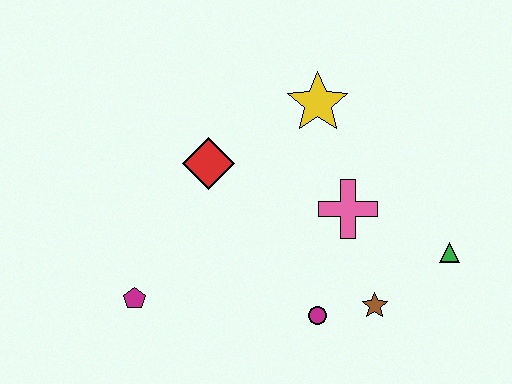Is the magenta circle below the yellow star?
Yes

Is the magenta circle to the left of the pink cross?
Yes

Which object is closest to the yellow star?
The pink cross is closest to the yellow star.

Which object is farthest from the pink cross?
The magenta pentagon is farthest from the pink cross.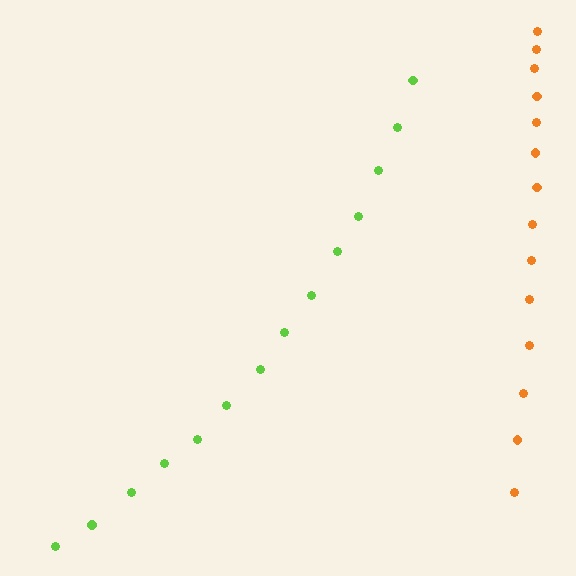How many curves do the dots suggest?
There are 2 distinct paths.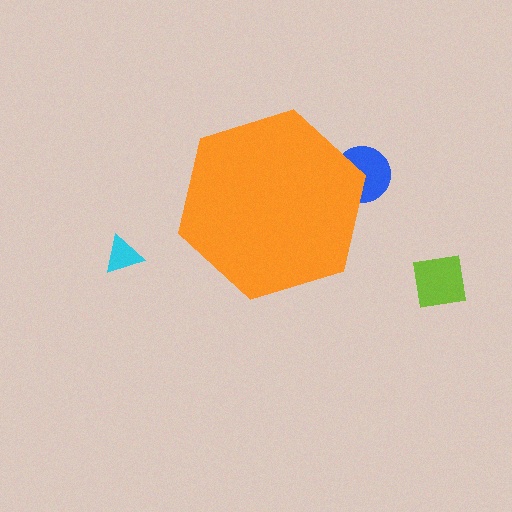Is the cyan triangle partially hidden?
No, the cyan triangle is fully visible.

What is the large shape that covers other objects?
An orange hexagon.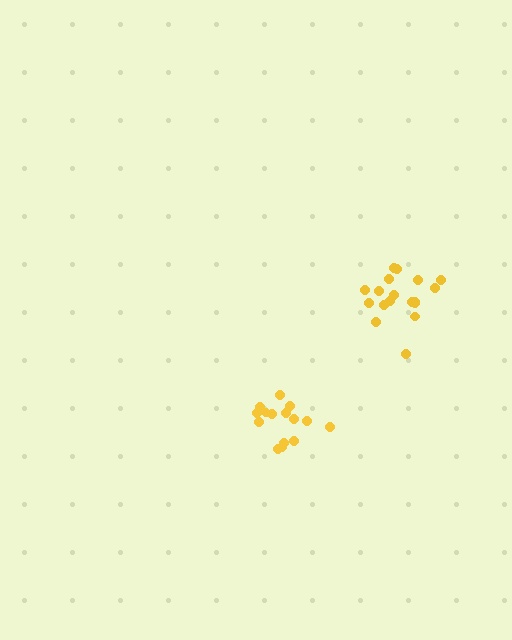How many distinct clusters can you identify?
There are 2 distinct clusters.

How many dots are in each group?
Group 1: 18 dots, Group 2: 15 dots (33 total).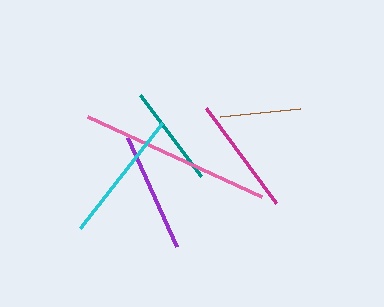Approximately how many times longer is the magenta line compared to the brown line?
The magenta line is approximately 1.5 times the length of the brown line.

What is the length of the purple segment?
The purple segment is approximately 119 pixels long.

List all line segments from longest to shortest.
From longest to shortest: pink, cyan, purple, magenta, teal, brown.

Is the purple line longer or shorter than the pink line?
The pink line is longer than the purple line.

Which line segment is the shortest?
The brown line is the shortest at approximately 81 pixels.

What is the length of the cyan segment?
The cyan segment is approximately 133 pixels long.